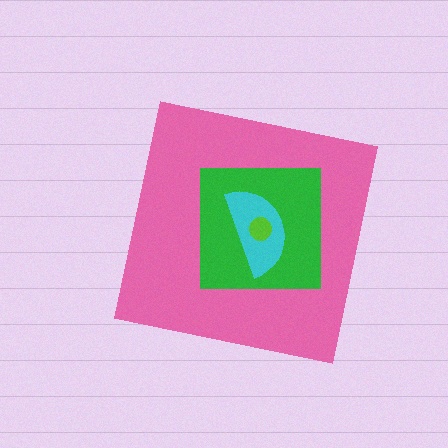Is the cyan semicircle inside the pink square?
Yes.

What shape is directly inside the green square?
The cyan semicircle.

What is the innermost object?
The lime circle.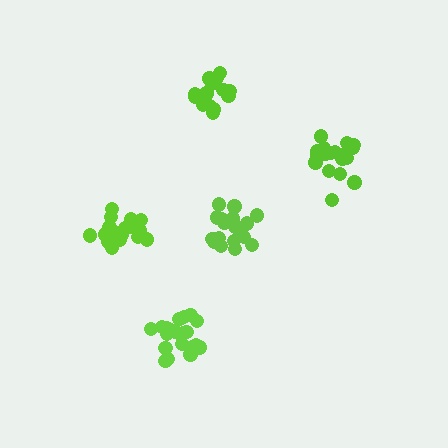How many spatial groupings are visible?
There are 5 spatial groupings.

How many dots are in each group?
Group 1: 18 dots, Group 2: 21 dots, Group 3: 15 dots, Group 4: 19 dots, Group 5: 21 dots (94 total).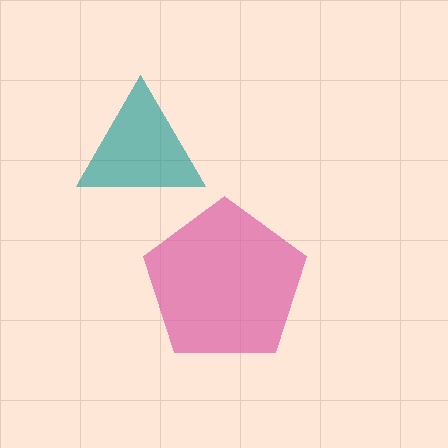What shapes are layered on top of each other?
The layered shapes are: a teal triangle, a pink pentagon.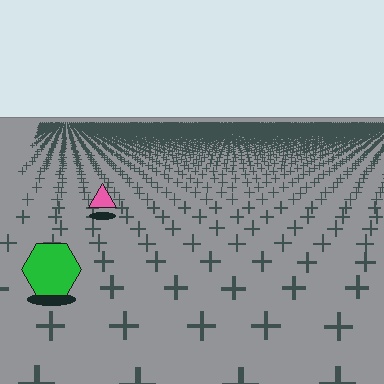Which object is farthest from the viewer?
The pink triangle is farthest from the viewer. It appears smaller and the ground texture around it is denser.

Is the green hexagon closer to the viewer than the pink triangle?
Yes. The green hexagon is closer — you can tell from the texture gradient: the ground texture is coarser near it.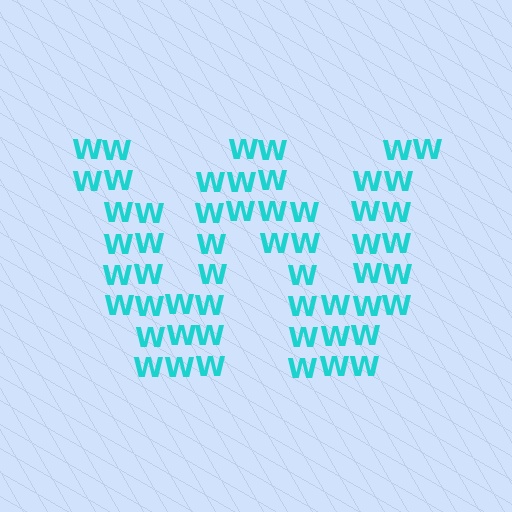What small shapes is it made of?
It is made of small letter W's.